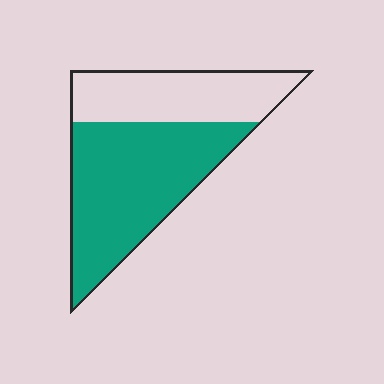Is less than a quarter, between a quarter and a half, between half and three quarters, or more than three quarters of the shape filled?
Between half and three quarters.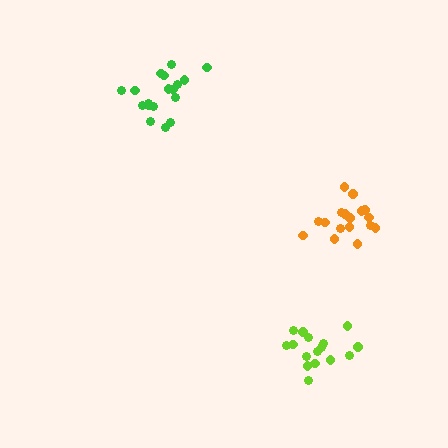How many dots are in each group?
Group 1: 16 dots, Group 2: 18 dots, Group 3: 17 dots (51 total).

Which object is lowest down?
The lime cluster is bottommost.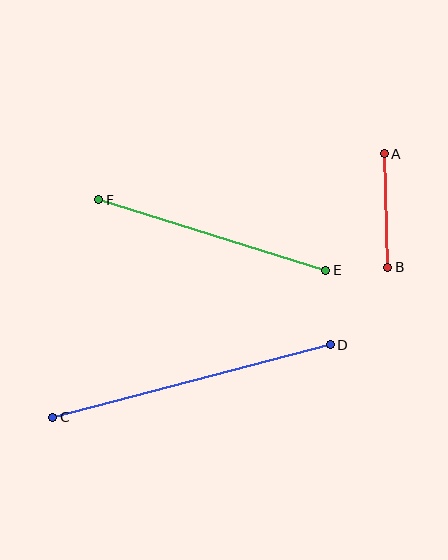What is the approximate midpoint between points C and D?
The midpoint is at approximately (192, 381) pixels.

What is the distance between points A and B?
The distance is approximately 114 pixels.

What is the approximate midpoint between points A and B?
The midpoint is at approximately (386, 211) pixels.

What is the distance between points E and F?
The distance is approximately 238 pixels.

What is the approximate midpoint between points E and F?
The midpoint is at approximately (212, 235) pixels.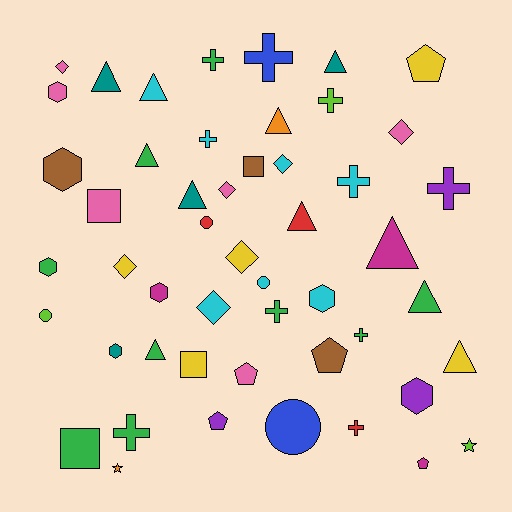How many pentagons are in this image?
There are 5 pentagons.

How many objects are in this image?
There are 50 objects.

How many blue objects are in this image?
There are 2 blue objects.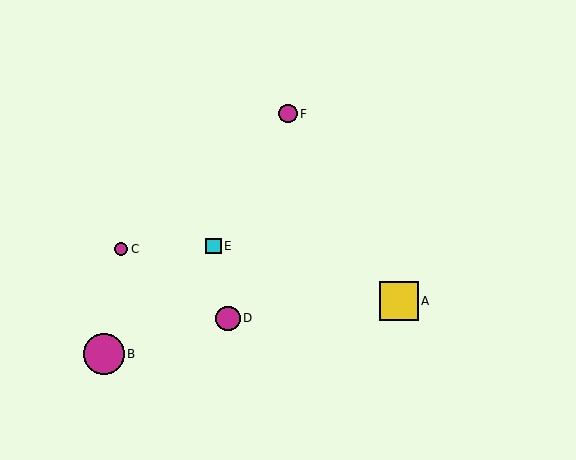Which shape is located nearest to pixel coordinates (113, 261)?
The magenta circle (labeled C) at (121, 249) is nearest to that location.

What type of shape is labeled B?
Shape B is a magenta circle.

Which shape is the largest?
The magenta circle (labeled B) is the largest.